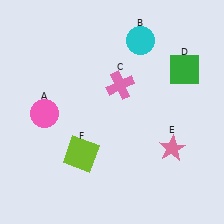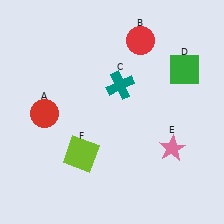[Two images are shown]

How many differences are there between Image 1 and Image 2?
There are 3 differences between the two images.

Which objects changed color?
A changed from pink to red. B changed from cyan to red. C changed from pink to teal.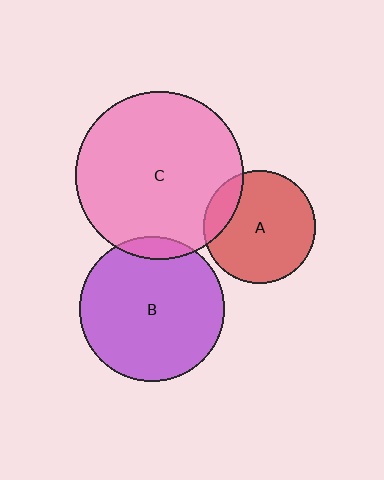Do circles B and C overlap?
Yes.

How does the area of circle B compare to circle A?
Approximately 1.7 times.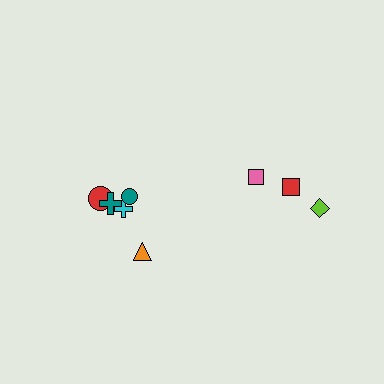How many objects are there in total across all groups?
There are 8 objects.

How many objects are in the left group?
There are 5 objects.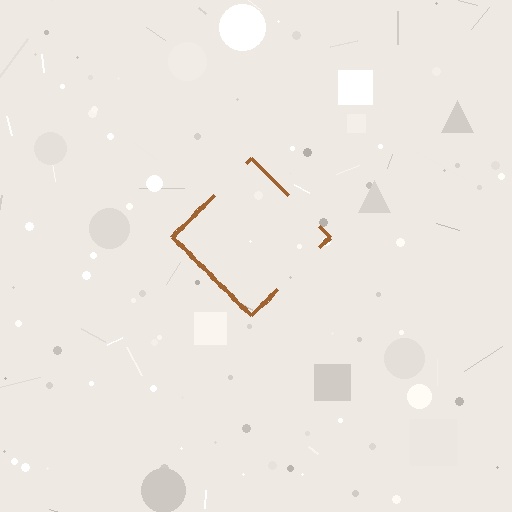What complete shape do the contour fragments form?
The contour fragments form a diamond.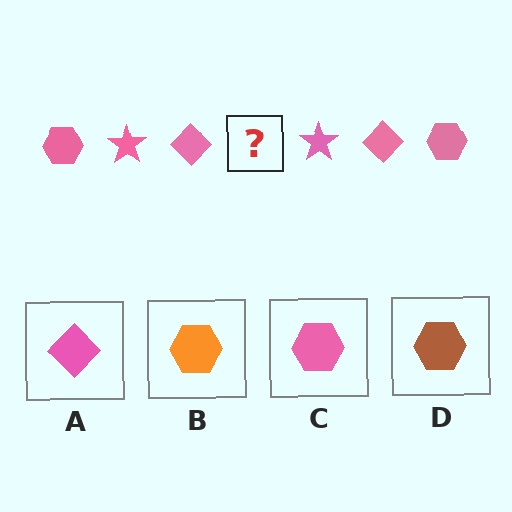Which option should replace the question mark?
Option C.